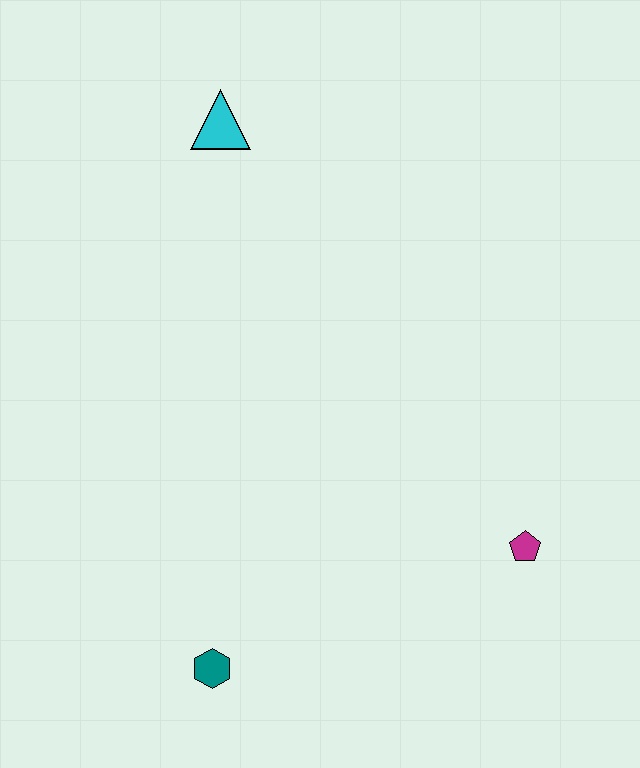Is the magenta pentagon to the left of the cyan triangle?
No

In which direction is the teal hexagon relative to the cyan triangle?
The teal hexagon is below the cyan triangle.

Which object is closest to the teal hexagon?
The magenta pentagon is closest to the teal hexagon.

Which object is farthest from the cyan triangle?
The teal hexagon is farthest from the cyan triangle.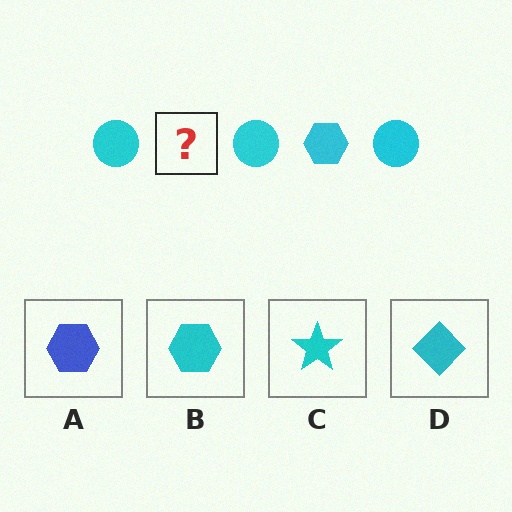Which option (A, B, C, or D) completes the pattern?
B.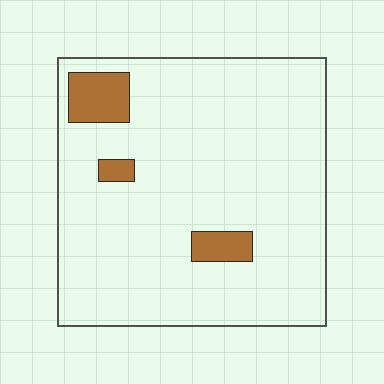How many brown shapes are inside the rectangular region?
3.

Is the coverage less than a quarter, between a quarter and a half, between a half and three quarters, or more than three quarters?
Less than a quarter.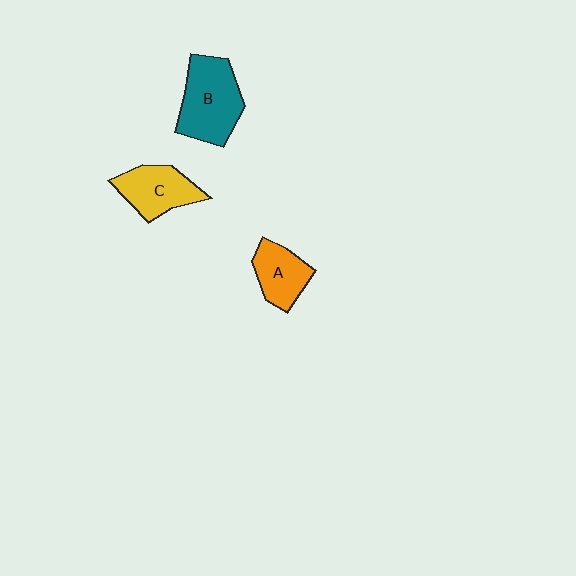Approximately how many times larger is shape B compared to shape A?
Approximately 1.6 times.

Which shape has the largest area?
Shape B (teal).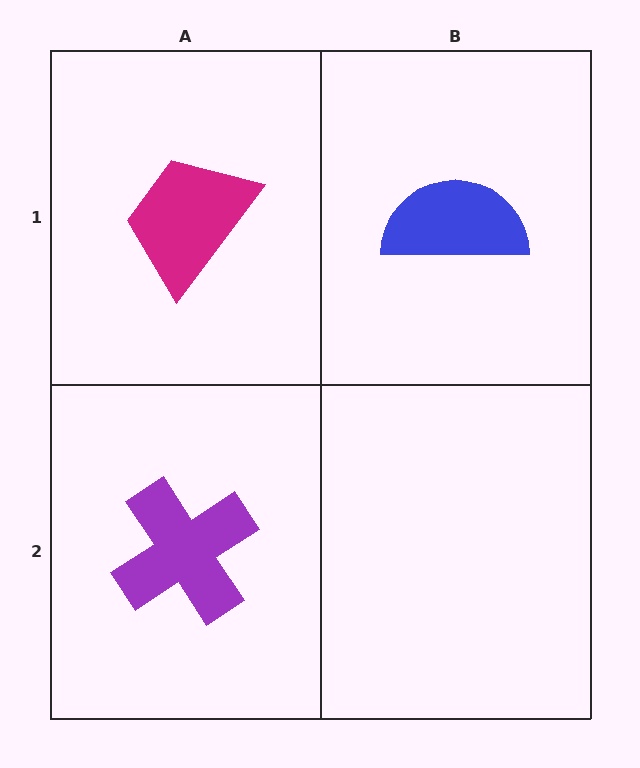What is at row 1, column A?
A magenta trapezoid.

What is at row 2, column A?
A purple cross.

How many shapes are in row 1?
2 shapes.